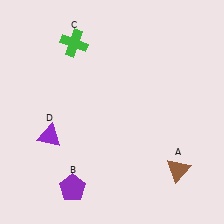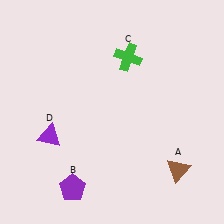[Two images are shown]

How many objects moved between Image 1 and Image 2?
1 object moved between the two images.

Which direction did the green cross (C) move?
The green cross (C) moved right.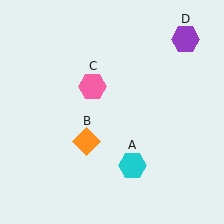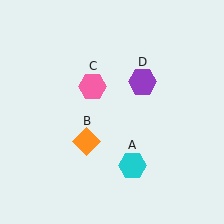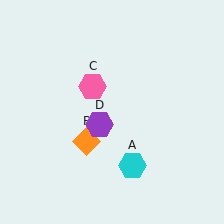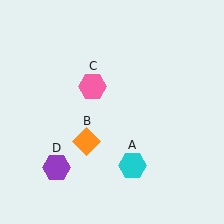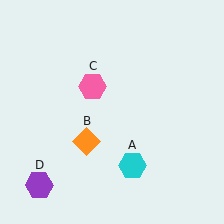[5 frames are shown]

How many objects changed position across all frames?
1 object changed position: purple hexagon (object D).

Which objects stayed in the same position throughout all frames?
Cyan hexagon (object A) and orange diamond (object B) and pink hexagon (object C) remained stationary.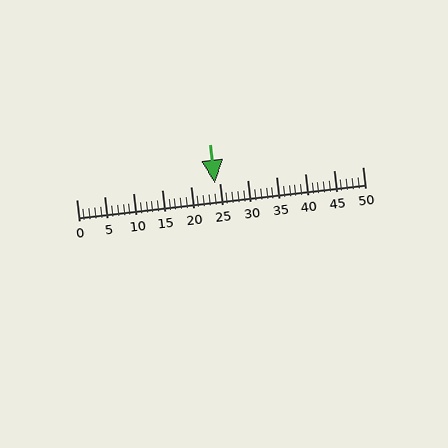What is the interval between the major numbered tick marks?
The major tick marks are spaced 5 units apart.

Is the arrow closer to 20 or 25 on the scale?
The arrow is closer to 25.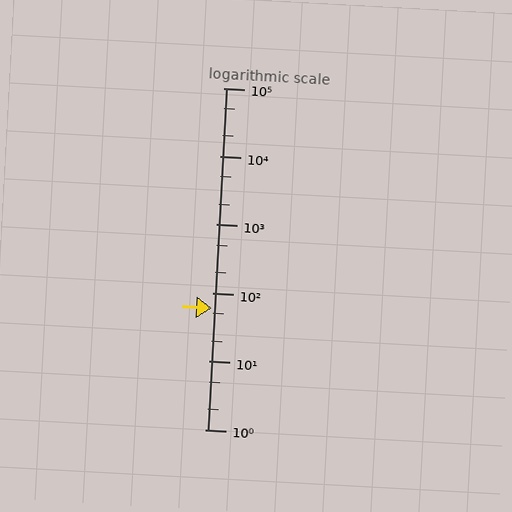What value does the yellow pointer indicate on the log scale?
The pointer indicates approximately 59.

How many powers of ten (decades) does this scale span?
The scale spans 5 decades, from 1 to 100000.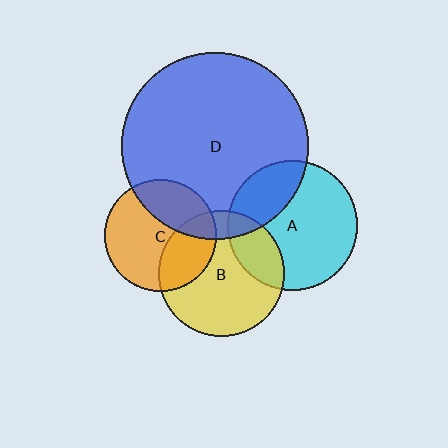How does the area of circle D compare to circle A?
Approximately 2.1 times.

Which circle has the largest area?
Circle D (blue).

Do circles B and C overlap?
Yes.